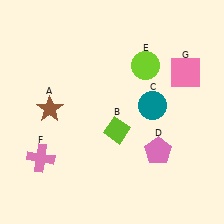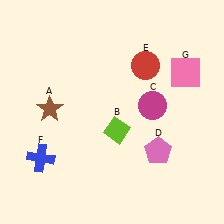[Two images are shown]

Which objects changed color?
C changed from teal to magenta. E changed from lime to red. F changed from pink to blue.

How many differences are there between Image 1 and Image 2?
There are 3 differences between the two images.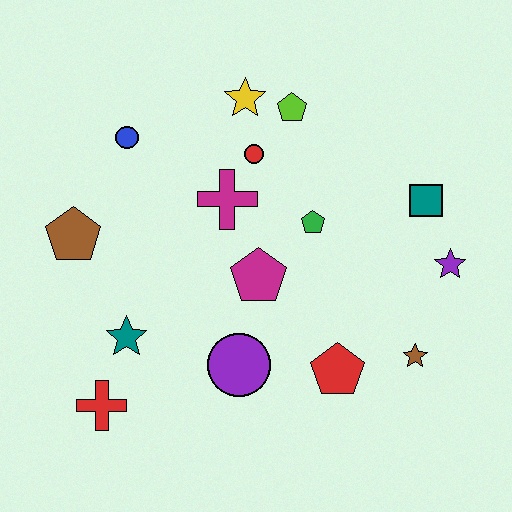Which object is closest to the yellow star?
The lime pentagon is closest to the yellow star.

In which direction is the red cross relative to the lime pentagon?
The red cross is below the lime pentagon.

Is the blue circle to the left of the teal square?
Yes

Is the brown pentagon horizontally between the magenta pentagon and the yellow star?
No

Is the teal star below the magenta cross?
Yes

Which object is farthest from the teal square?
The red cross is farthest from the teal square.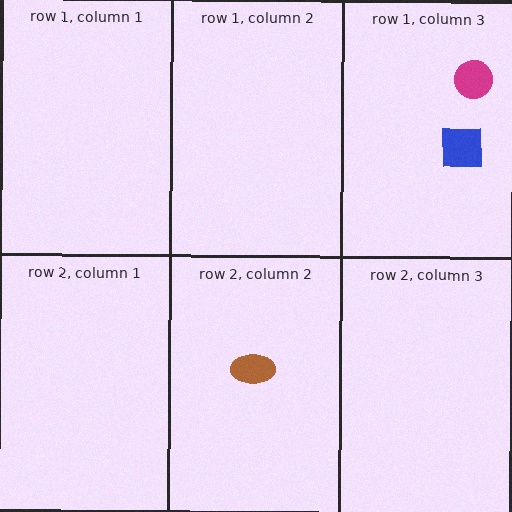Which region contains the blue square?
The row 1, column 3 region.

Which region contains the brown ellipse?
The row 2, column 2 region.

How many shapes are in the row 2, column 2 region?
1.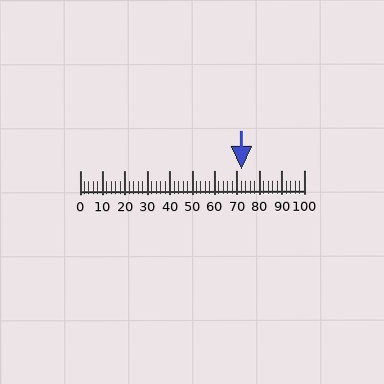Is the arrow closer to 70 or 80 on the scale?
The arrow is closer to 70.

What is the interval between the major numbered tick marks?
The major tick marks are spaced 10 units apart.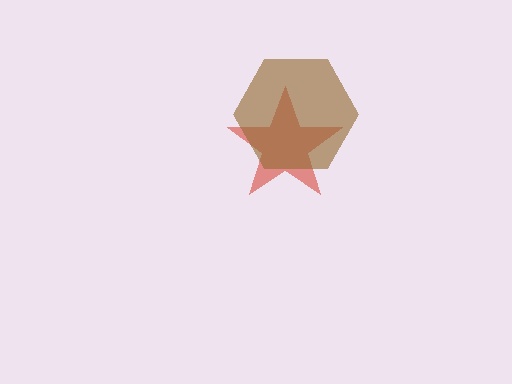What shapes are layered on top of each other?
The layered shapes are: a red star, a brown hexagon.